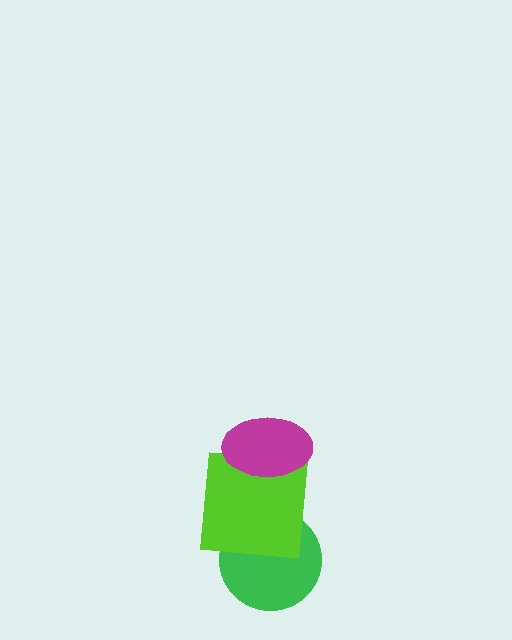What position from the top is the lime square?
The lime square is 2nd from the top.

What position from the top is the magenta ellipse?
The magenta ellipse is 1st from the top.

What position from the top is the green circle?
The green circle is 3rd from the top.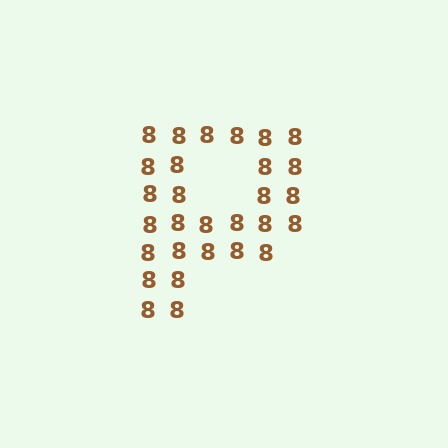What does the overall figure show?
The overall figure shows the letter P.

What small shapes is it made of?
It is made of small digit 8's.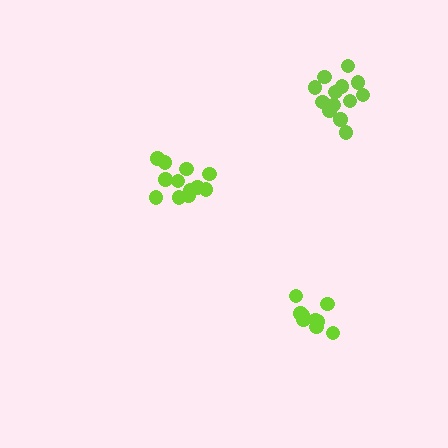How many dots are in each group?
Group 1: 10 dots, Group 2: 12 dots, Group 3: 13 dots (35 total).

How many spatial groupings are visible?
There are 3 spatial groupings.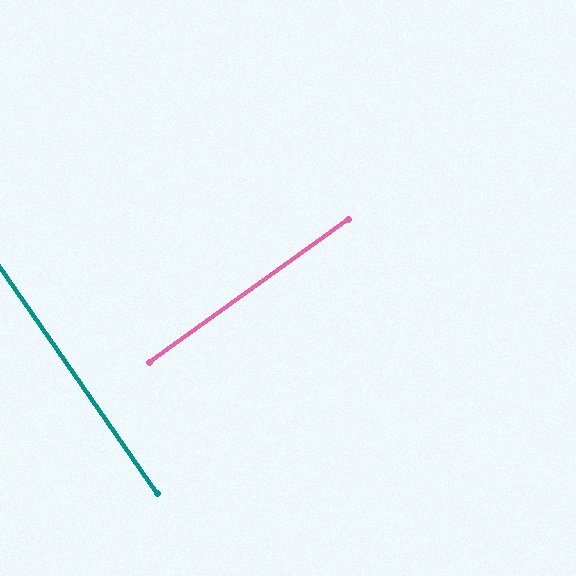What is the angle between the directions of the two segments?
Approximately 89 degrees.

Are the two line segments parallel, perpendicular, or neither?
Perpendicular — they meet at approximately 89°.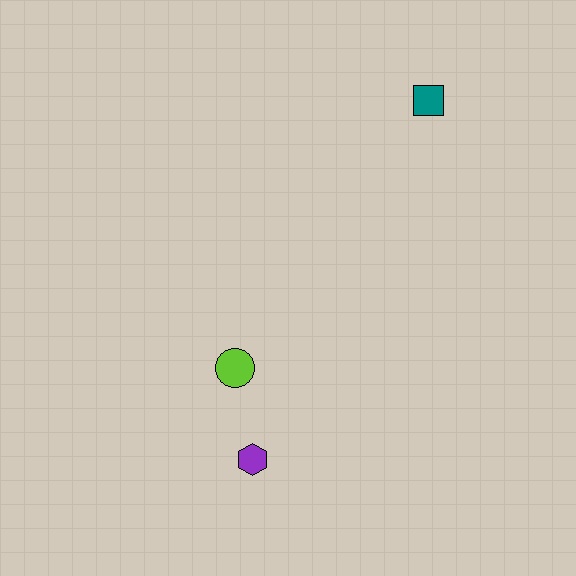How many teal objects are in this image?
There is 1 teal object.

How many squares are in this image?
There is 1 square.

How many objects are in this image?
There are 3 objects.